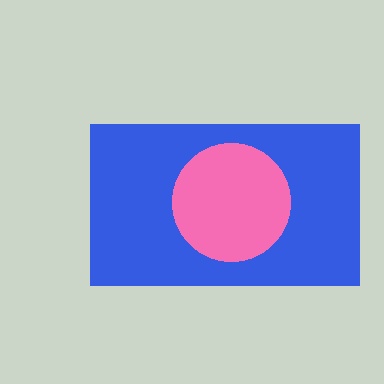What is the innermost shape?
The pink circle.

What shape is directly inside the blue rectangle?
The pink circle.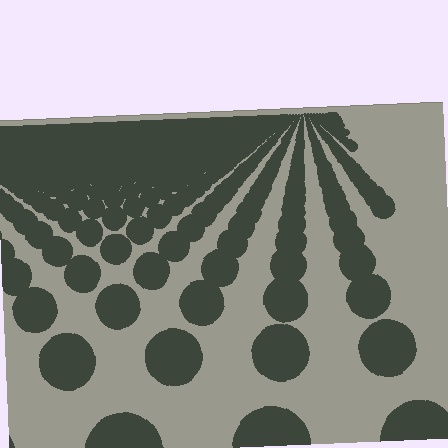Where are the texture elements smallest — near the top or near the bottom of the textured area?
Near the top.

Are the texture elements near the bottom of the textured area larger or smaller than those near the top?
Larger. Near the bottom, elements are closer to the viewer and appear at a bigger on-screen size.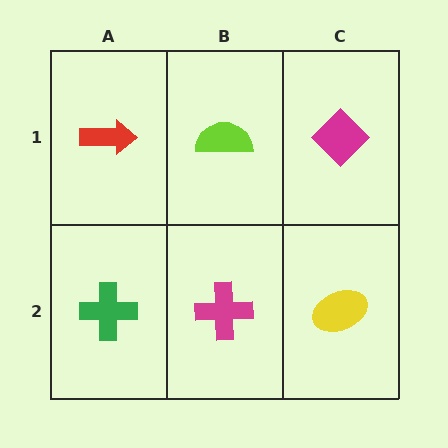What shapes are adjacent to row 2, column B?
A lime semicircle (row 1, column B), a green cross (row 2, column A), a yellow ellipse (row 2, column C).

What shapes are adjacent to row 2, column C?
A magenta diamond (row 1, column C), a magenta cross (row 2, column B).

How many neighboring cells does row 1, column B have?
3.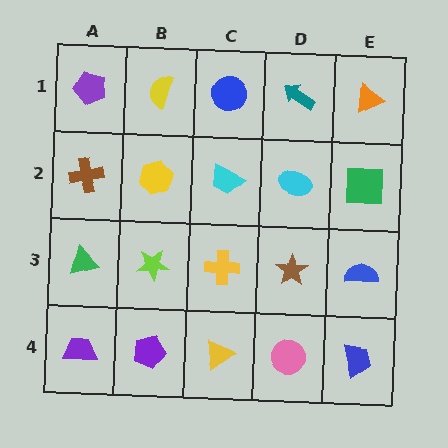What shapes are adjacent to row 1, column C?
A cyan trapezoid (row 2, column C), a yellow semicircle (row 1, column B), a teal arrow (row 1, column D).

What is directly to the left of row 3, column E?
A brown star.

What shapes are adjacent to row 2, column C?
A blue circle (row 1, column C), a yellow cross (row 3, column C), a yellow hexagon (row 2, column B), a cyan ellipse (row 2, column D).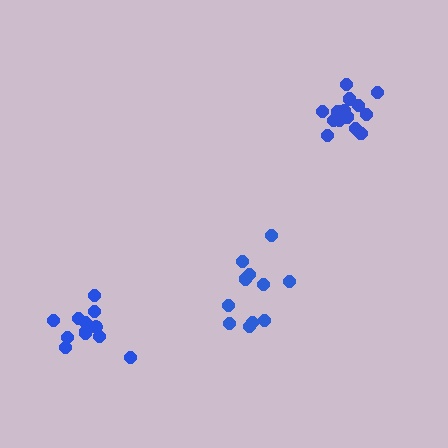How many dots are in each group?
Group 1: 12 dots, Group 2: 11 dots, Group 3: 15 dots (38 total).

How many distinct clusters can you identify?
There are 3 distinct clusters.